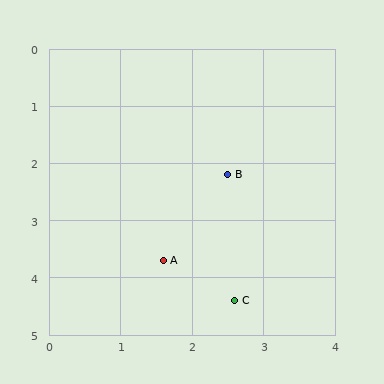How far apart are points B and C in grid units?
Points B and C are about 2.2 grid units apart.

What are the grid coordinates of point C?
Point C is at approximately (2.6, 4.4).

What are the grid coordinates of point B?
Point B is at approximately (2.5, 2.2).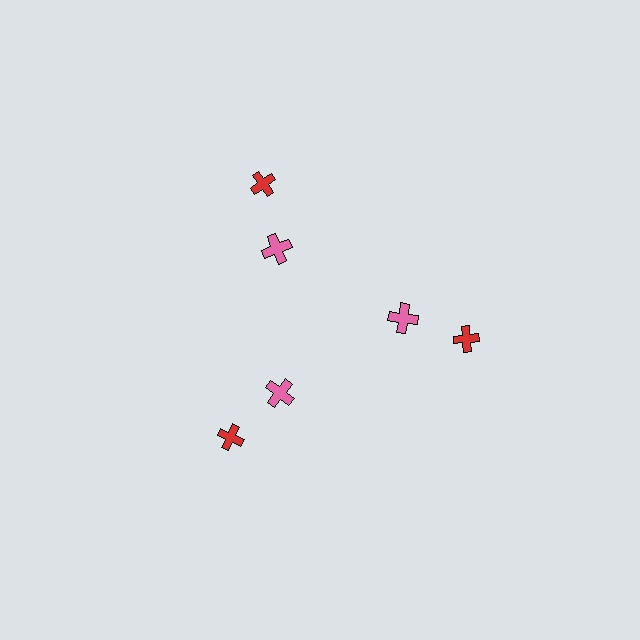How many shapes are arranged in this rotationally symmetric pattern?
There are 6 shapes, arranged in 3 groups of 2.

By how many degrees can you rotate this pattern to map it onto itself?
The pattern maps onto itself every 120 degrees of rotation.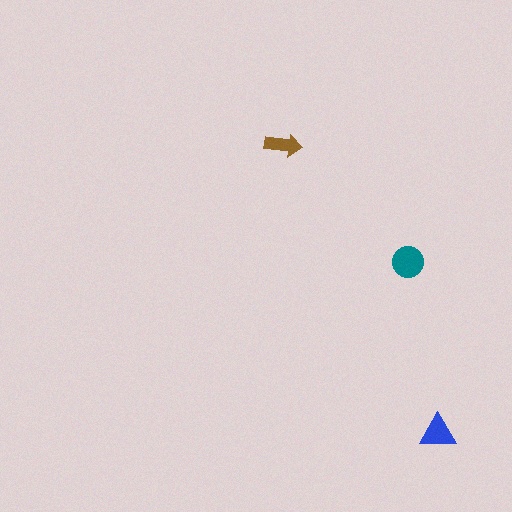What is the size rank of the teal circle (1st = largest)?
1st.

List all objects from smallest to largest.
The brown arrow, the blue triangle, the teal circle.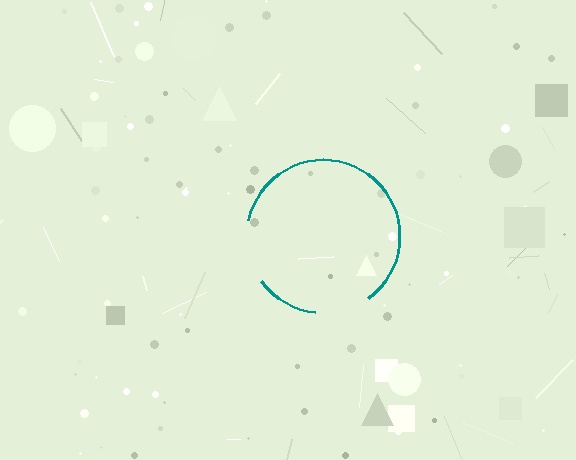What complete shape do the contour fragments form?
The contour fragments form a circle.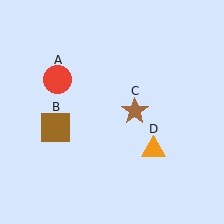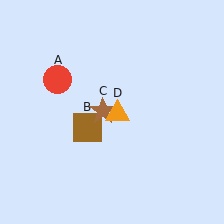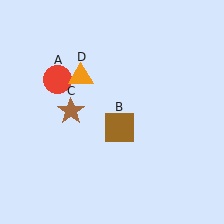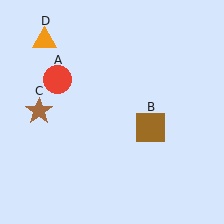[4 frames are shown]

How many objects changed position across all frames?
3 objects changed position: brown square (object B), brown star (object C), orange triangle (object D).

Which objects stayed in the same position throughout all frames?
Red circle (object A) remained stationary.